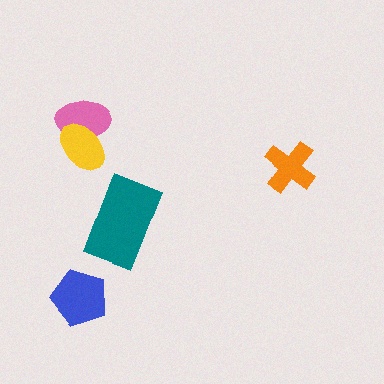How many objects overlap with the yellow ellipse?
1 object overlaps with the yellow ellipse.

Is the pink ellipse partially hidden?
Yes, it is partially covered by another shape.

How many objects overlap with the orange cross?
0 objects overlap with the orange cross.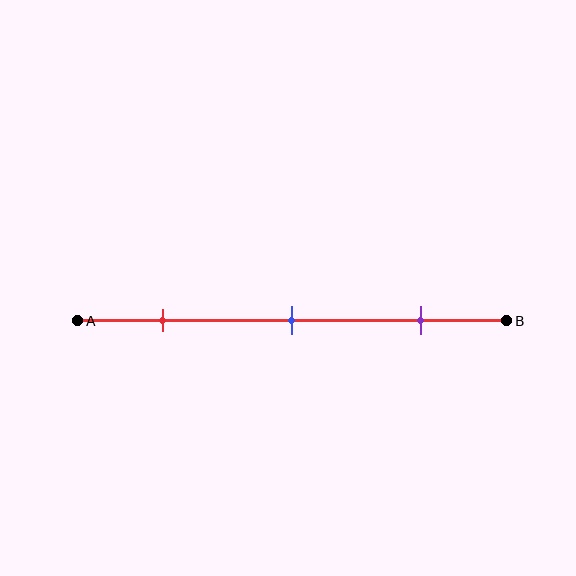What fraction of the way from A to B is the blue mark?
The blue mark is approximately 50% (0.5) of the way from A to B.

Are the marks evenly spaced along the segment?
Yes, the marks are approximately evenly spaced.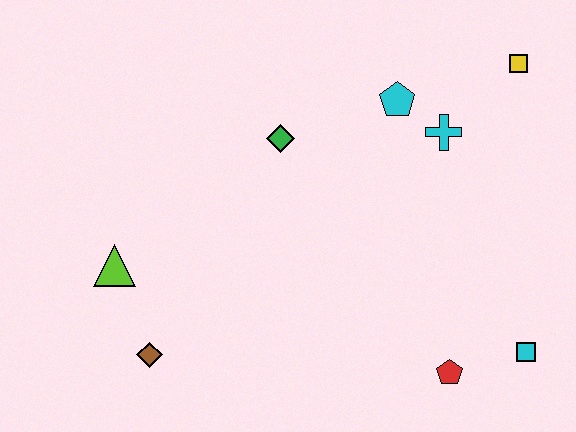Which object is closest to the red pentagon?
The cyan square is closest to the red pentagon.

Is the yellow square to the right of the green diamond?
Yes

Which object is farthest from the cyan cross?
The brown diamond is farthest from the cyan cross.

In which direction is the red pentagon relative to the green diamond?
The red pentagon is below the green diamond.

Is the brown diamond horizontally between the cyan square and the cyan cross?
No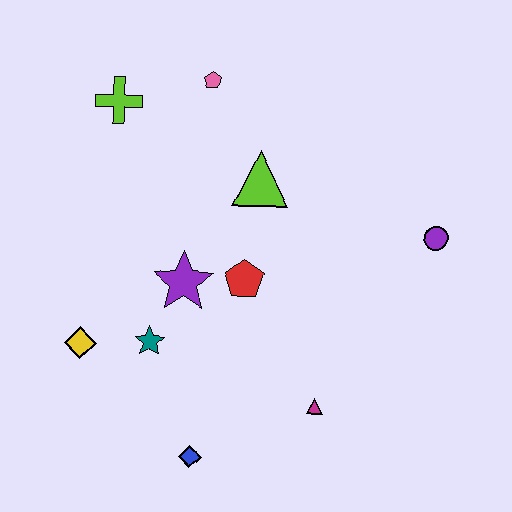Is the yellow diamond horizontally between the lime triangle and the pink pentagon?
No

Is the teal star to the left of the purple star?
Yes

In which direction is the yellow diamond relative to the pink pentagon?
The yellow diamond is below the pink pentagon.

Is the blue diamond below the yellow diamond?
Yes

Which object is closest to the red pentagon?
The purple star is closest to the red pentagon.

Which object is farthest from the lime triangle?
The blue diamond is farthest from the lime triangle.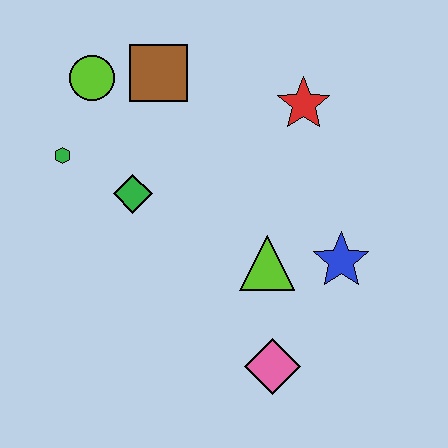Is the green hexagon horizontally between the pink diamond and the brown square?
No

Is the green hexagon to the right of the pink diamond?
No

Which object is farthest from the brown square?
The pink diamond is farthest from the brown square.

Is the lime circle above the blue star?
Yes